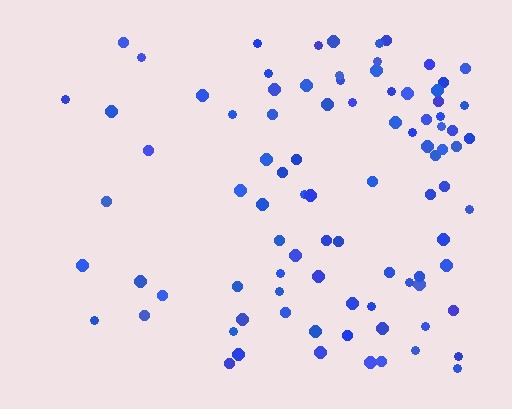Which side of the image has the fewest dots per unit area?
The left.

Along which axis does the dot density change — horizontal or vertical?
Horizontal.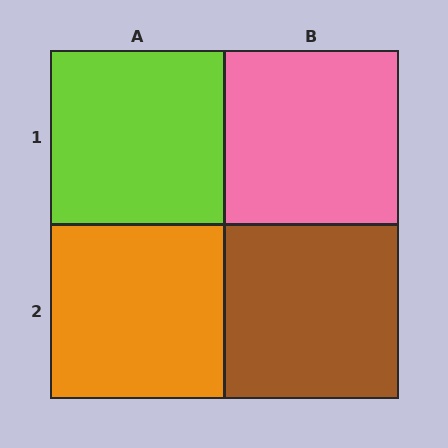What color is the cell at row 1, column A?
Lime.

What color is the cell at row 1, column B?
Pink.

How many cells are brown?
1 cell is brown.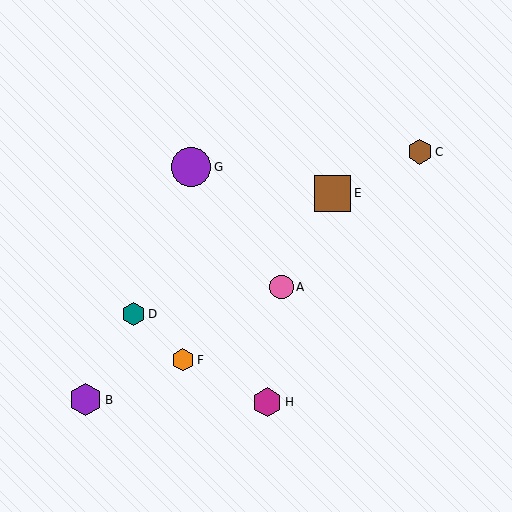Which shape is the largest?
The purple circle (labeled G) is the largest.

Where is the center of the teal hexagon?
The center of the teal hexagon is at (134, 314).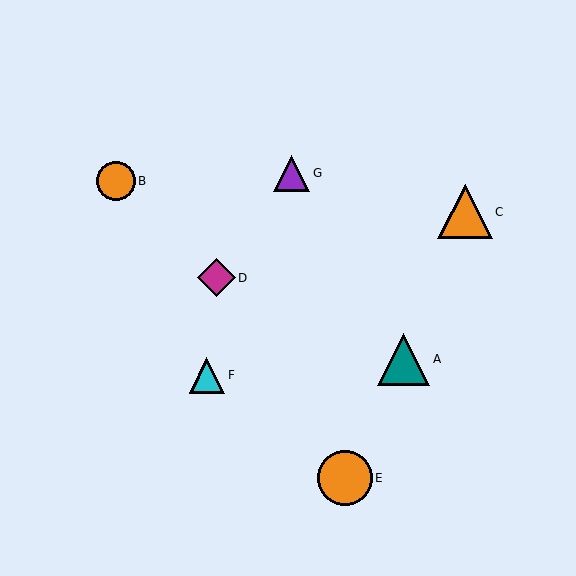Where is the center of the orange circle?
The center of the orange circle is at (345, 478).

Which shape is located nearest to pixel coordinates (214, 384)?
The cyan triangle (labeled F) at (207, 375) is nearest to that location.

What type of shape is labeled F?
Shape F is a cyan triangle.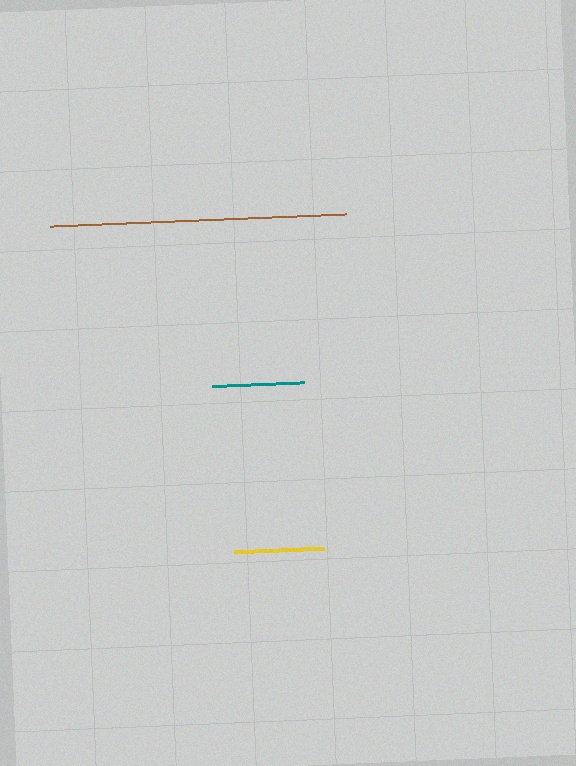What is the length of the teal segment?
The teal segment is approximately 92 pixels long.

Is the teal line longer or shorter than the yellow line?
The teal line is longer than the yellow line.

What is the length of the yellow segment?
The yellow segment is approximately 89 pixels long.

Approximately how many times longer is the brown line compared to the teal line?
The brown line is approximately 3.2 times the length of the teal line.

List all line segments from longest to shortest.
From longest to shortest: brown, teal, yellow.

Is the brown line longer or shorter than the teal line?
The brown line is longer than the teal line.